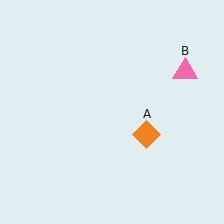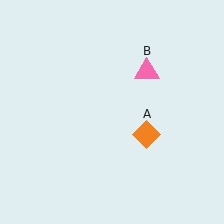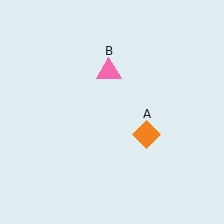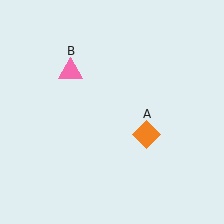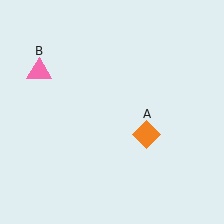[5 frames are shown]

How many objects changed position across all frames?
1 object changed position: pink triangle (object B).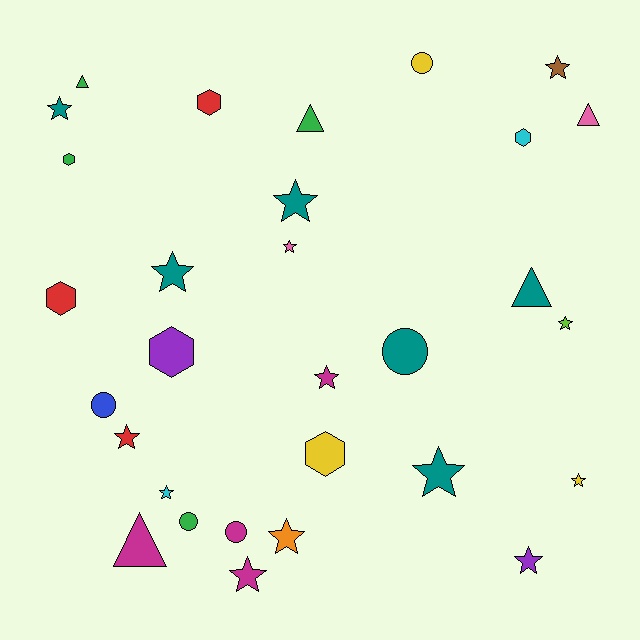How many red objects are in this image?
There are 3 red objects.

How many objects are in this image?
There are 30 objects.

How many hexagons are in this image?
There are 6 hexagons.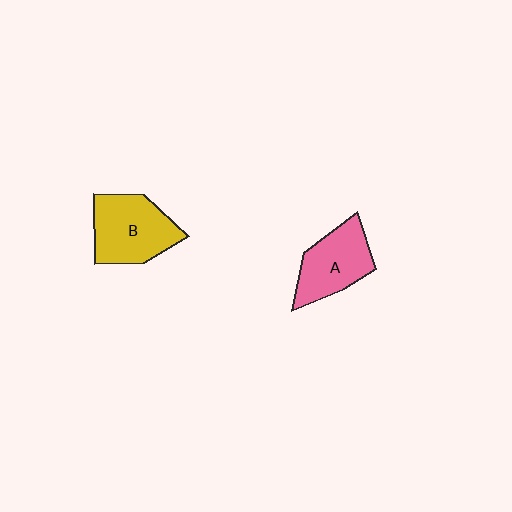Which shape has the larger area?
Shape B (yellow).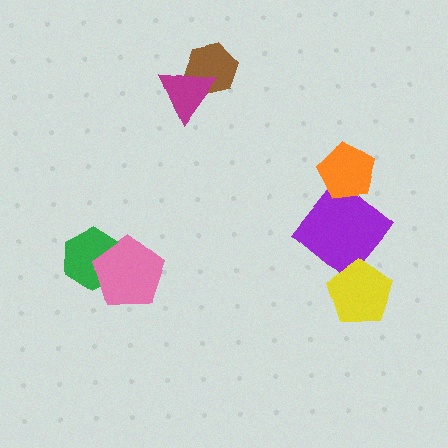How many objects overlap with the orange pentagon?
1 object overlaps with the orange pentagon.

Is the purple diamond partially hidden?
Yes, it is partially covered by another shape.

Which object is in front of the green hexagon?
The pink pentagon is in front of the green hexagon.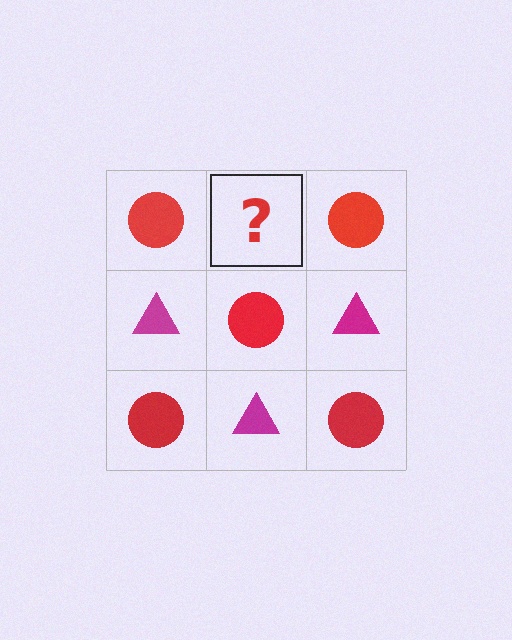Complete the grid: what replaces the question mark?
The question mark should be replaced with a magenta triangle.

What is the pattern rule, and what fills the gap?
The rule is that it alternates red circle and magenta triangle in a checkerboard pattern. The gap should be filled with a magenta triangle.